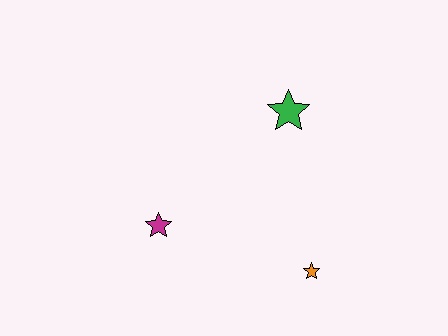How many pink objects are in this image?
There are no pink objects.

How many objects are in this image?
There are 3 objects.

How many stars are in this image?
There are 3 stars.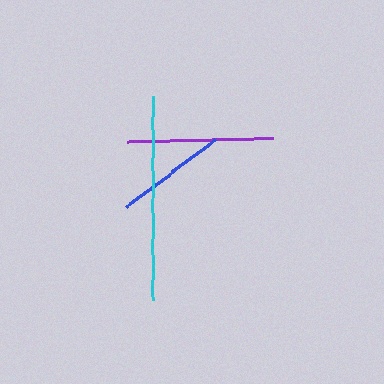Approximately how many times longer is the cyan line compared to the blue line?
The cyan line is approximately 1.8 times the length of the blue line.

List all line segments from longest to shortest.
From longest to shortest: cyan, purple, blue.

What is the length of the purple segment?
The purple segment is approximately 147 pixels long.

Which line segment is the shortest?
The blue line is the shortest at approximately 111 pixels.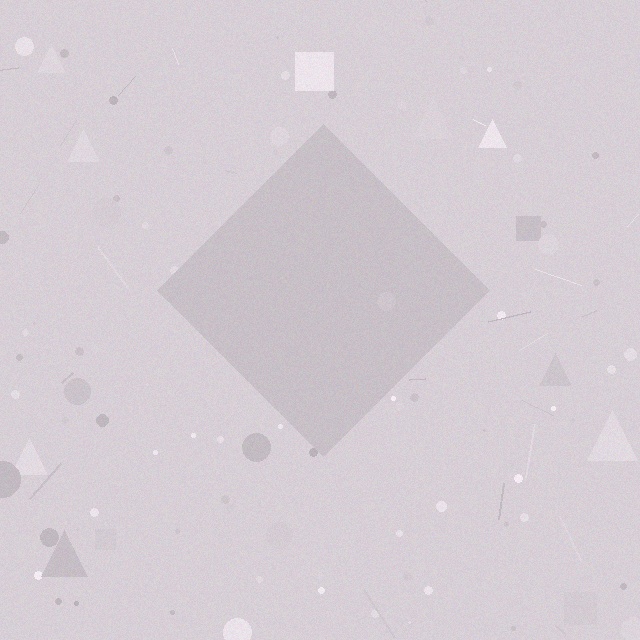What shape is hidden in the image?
A diamond is hidden in the image.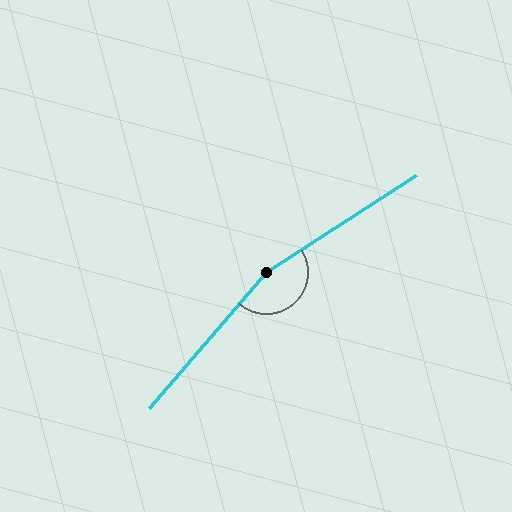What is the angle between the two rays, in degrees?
Approximately 164 degrees.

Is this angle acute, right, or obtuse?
It is obtuse.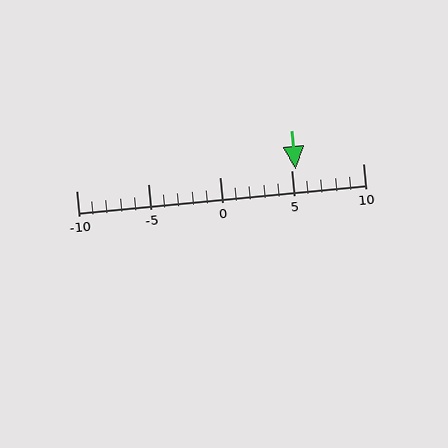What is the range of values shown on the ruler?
The ruler shows values from -10 to 10.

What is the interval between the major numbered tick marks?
The major tick marks are spaced 5 units apart.